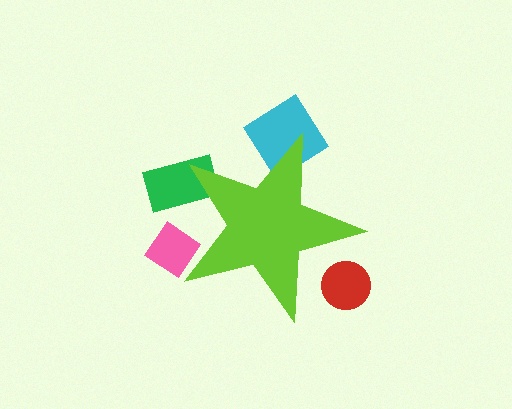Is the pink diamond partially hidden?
Yes, the pink diamond is partially hidden behind the lime star.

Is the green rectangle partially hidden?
Yes, the green rectangle is partially hidden behind the lime star.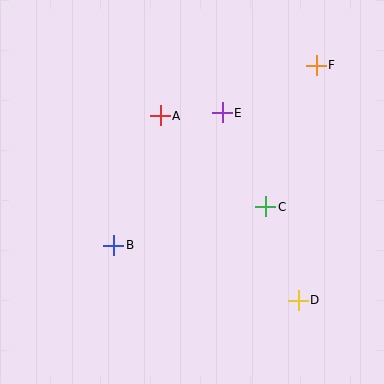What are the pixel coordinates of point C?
Point C is at (266, 207).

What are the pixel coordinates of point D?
Point D is at (298, 300).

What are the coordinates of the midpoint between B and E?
The midpoint between B and E is at (168, 179).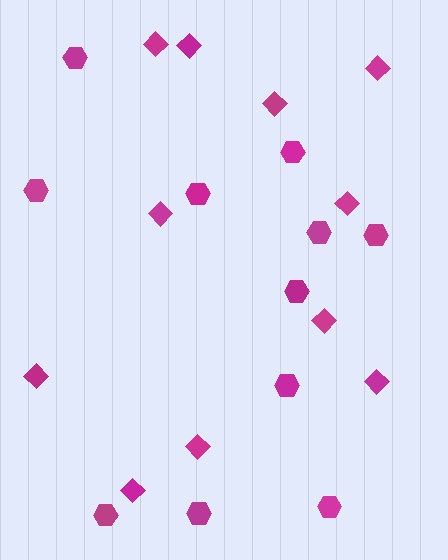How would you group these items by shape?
There are 2 groups: one group of hexagons (11) and one group of diamonds (11).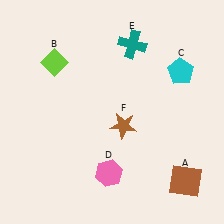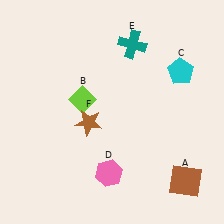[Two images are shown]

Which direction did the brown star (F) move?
The brown star (F) moved left.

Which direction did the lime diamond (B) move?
The lime diamond (B) moved down.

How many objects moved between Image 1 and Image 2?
2 objects moved between the two images.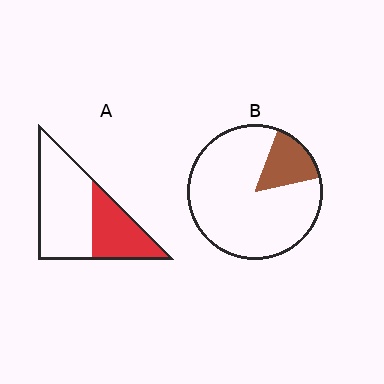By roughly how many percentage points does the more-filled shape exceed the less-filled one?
By roughly 20 percentage points (A over B).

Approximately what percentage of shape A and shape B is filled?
A is approximately 35% and B is approximately 15%.